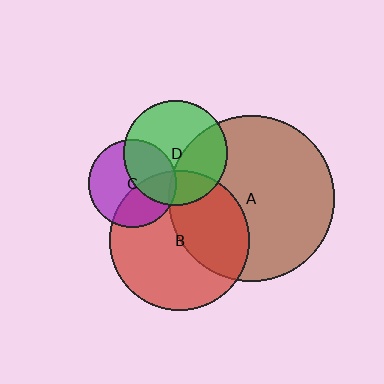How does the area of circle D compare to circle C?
Approximately 1.4 times.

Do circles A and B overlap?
Yes.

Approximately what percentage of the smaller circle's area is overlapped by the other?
Approximately 40%.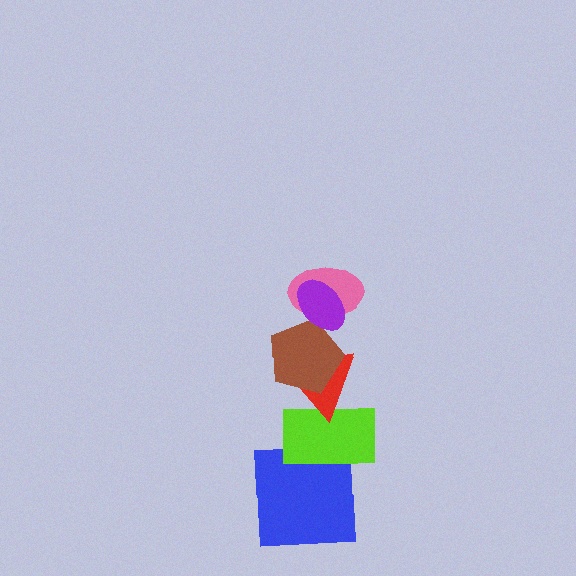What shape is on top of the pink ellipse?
The purple ellipse is on top of the pink ellipse.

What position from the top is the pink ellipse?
The pink ellipse is 2nd from the top.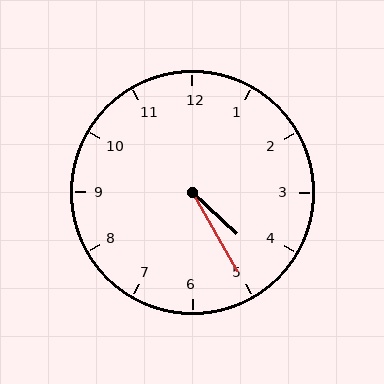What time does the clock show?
4:25.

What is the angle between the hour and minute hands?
Approximately 18 degrees.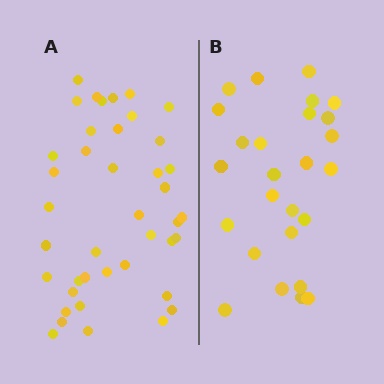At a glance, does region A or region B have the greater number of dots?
Region A (the left region) has more dots.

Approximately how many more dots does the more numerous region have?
Region A has approximately 15 more dots than region B.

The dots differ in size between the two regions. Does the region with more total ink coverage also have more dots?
No. Region B has more total ink coverage because its dots are larger, but region A actually contains more individual dots. Total area can be misleading — the number of items is what matters here.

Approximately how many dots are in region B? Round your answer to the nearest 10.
About 30 dots. (The exact count is 26, which rounds to 30.)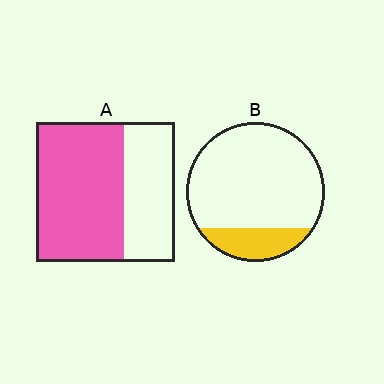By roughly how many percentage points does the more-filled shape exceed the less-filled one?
By roughly 45 percentage points (A over B).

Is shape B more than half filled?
No.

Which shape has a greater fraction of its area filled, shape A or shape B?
Shape A.